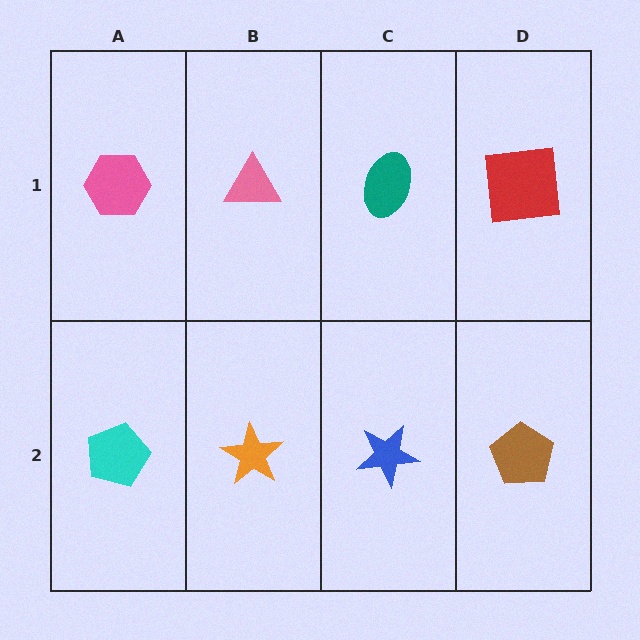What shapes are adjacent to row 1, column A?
A cyan pentagon (row 2, column A), a pink triangle (row 1, column B).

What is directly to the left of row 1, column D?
A teal ellipse.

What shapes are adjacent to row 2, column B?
A pink triangle (row 1, column B), a cyan pentagon (row 2, column A), a blue star (row 2, column C).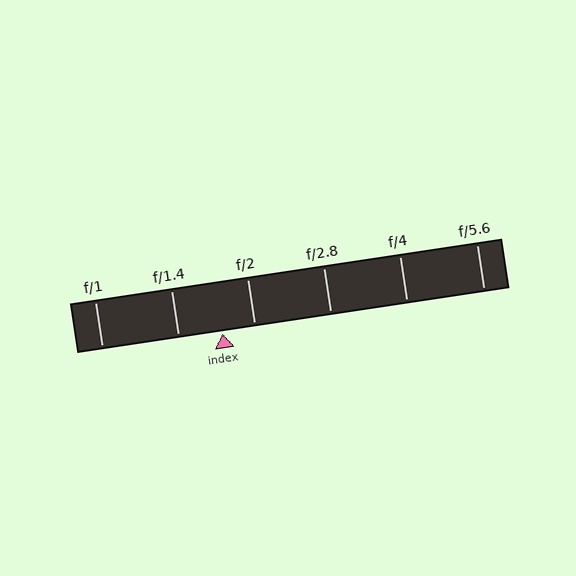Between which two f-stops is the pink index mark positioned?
The index mark is between f/1.4 and f/2.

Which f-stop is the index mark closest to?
The index mark is closest to f/2.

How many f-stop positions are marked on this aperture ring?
There are 6 f-stop positions marked.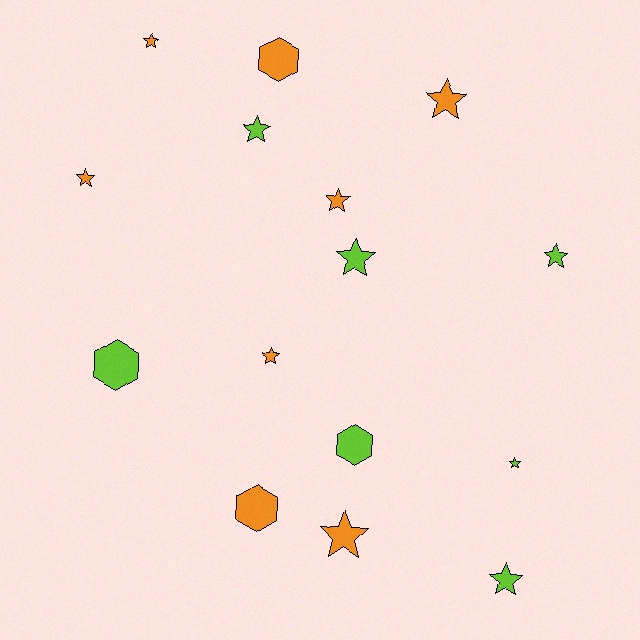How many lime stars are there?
There are 5 lime stars.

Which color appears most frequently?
Orange, with 8 objects.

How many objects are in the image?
There are 15 objects.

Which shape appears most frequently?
Star, with 11 objects.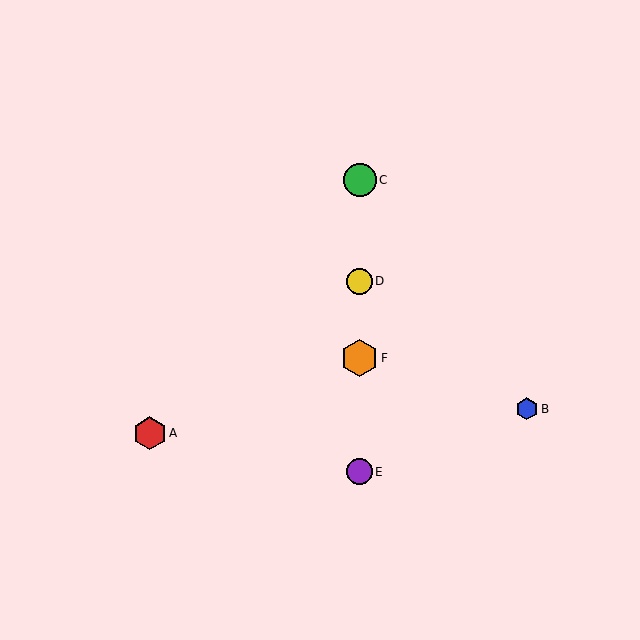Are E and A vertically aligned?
No, E is at x≈360 and A is at x≈150.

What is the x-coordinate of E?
Object E is at x≈360.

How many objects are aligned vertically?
4 objects (C, D, E, F) are aligned vertically.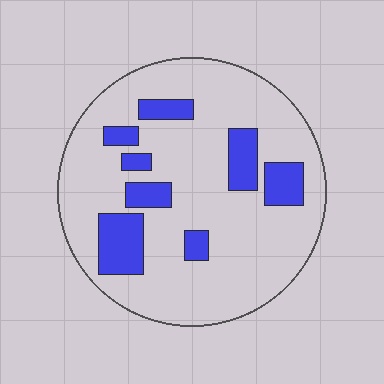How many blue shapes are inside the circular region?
8.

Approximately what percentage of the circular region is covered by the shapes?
Approximately 20%.